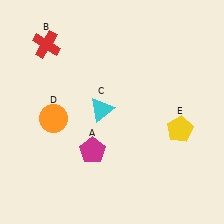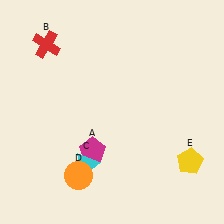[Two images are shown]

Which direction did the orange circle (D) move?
The orange circle (D) moved down.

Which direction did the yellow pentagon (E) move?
The yellow pentagon (E) moved down.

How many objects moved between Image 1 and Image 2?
3 objects moved between the two images.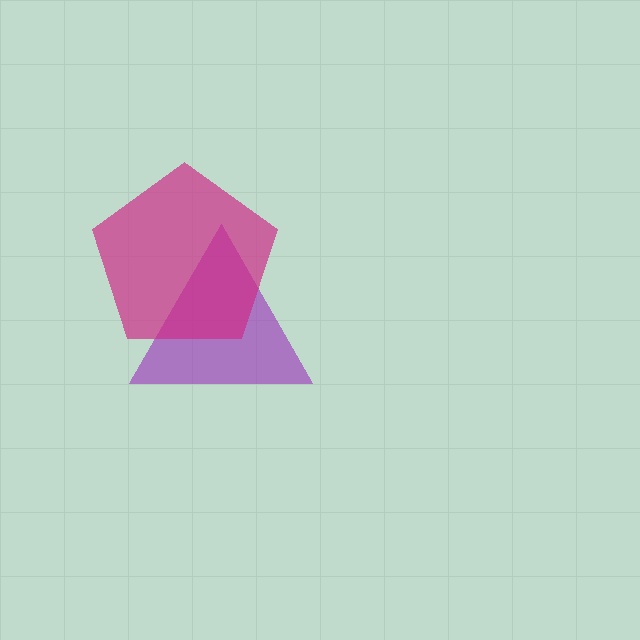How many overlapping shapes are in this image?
There are 2 overlapping shapes in the image.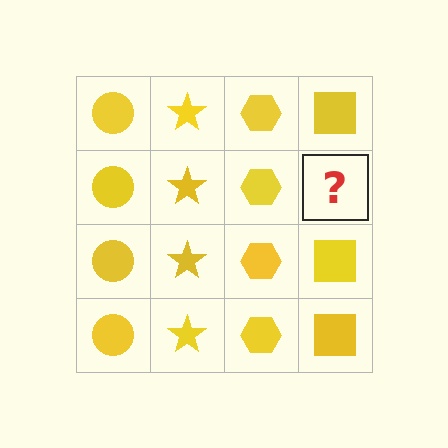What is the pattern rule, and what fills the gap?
The rule is that each column has a consistent shape. The gap should be filled with a yellow square.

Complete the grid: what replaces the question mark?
The question mark should be replaced with a yellow square.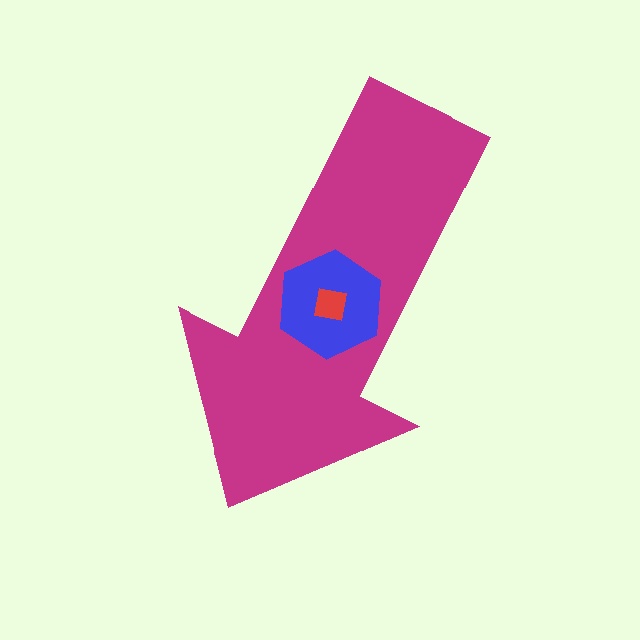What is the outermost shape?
The magenta arrow.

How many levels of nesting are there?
3.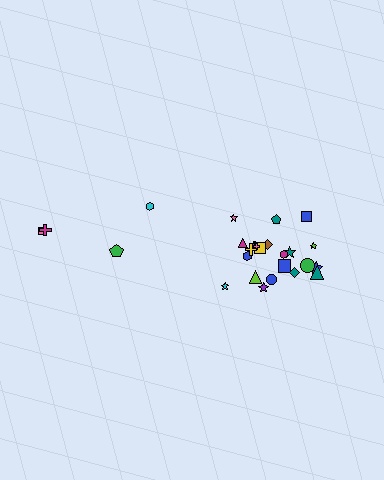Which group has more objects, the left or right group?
The right group.